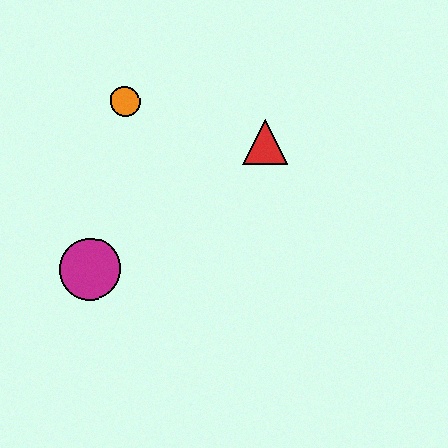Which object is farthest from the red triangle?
The magenta circle is farthest from the red triangle.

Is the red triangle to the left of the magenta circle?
No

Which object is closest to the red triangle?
The orange circle is closest to the red triangle.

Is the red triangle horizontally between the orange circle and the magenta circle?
No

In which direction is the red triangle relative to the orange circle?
The red triangle is to the right of the orange circle.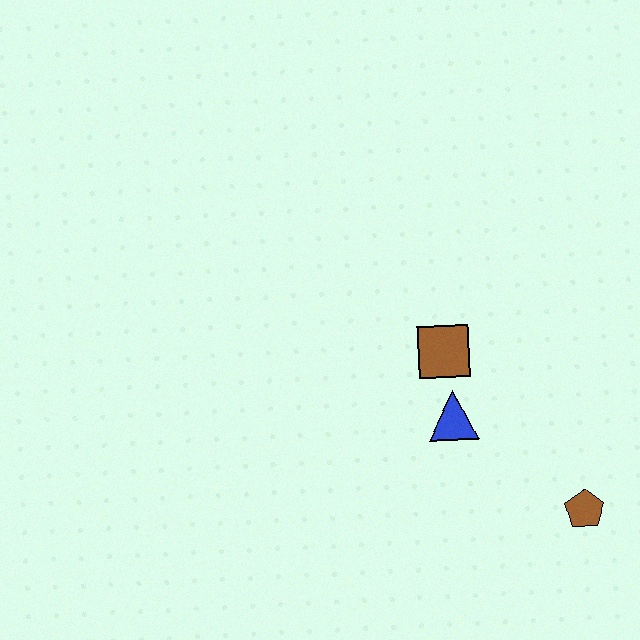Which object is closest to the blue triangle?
The brown square is closest to the blue triangle.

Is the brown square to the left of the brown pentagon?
Yes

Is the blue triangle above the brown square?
No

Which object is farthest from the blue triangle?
The brown pentagon is farthest from the blue triangle.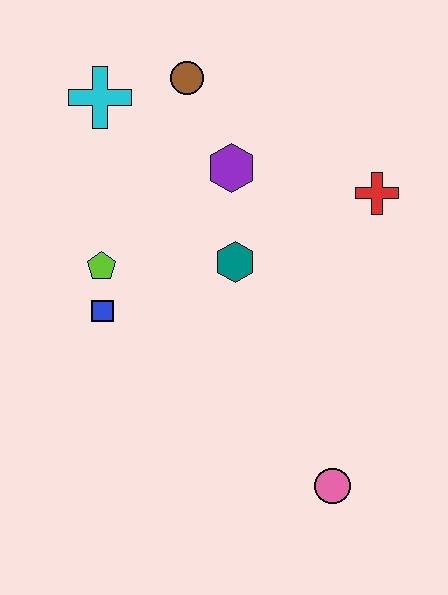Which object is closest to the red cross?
The purple hexagon is closest to the red cross.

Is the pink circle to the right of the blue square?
Yes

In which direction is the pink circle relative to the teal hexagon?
The pink circle is below the teal hexagon.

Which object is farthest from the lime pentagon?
The pink circle is farthest from the lime pentagon.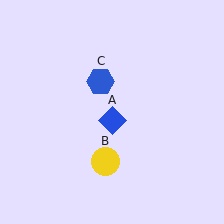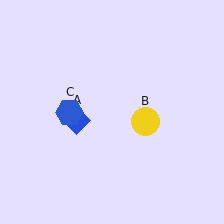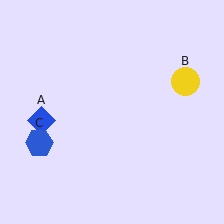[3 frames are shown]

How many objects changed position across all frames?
3 objects changed position: blue diamond (object A), yellow circle (object B), blue hexagon (object C).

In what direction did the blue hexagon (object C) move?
The blue hexagon (object C) moved down and to the left.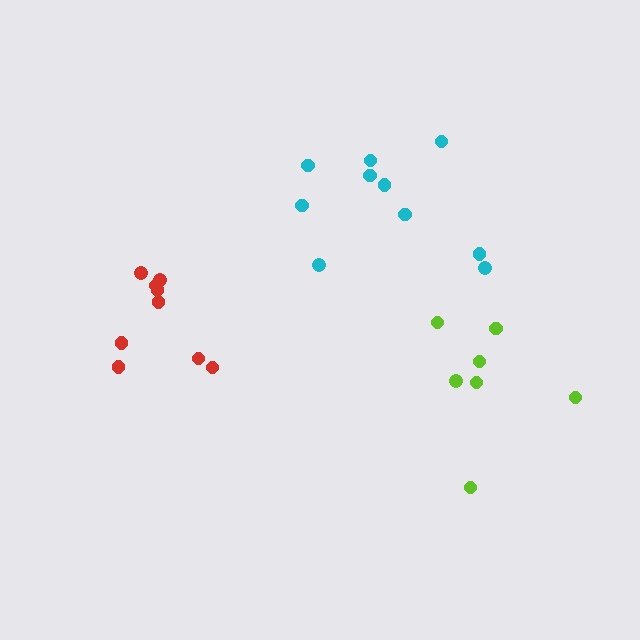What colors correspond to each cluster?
The clusters are colored: lime, cyan, red.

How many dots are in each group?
Group 1: 7 dots, Group 2: 10 dots, Group 3: 9 dots (26 total).